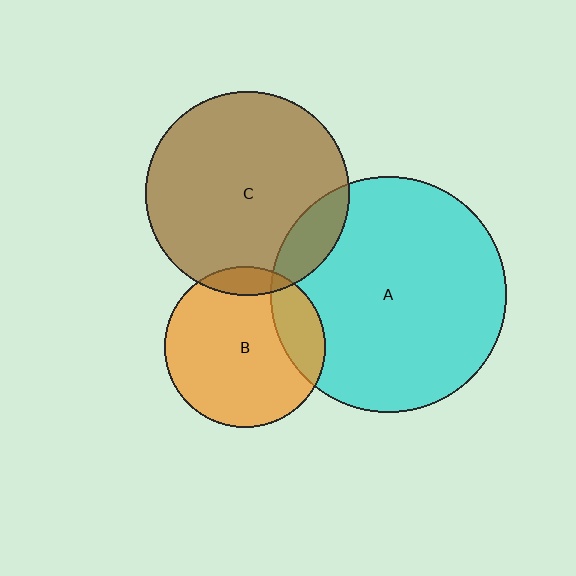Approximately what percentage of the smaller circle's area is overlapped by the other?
Approximately 15%.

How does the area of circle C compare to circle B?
Approximately 1.6 times.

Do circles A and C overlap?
Yes.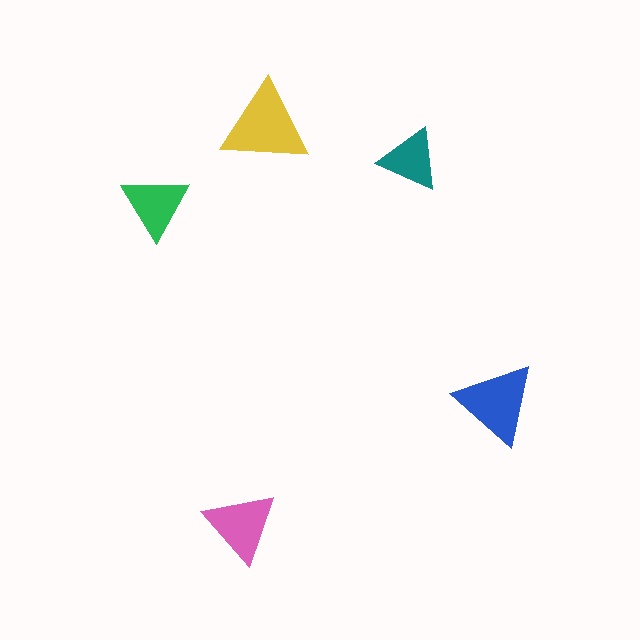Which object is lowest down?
The pink triangle is bottommost.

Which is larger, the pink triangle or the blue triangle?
The blue one.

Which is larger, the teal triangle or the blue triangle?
The blue one.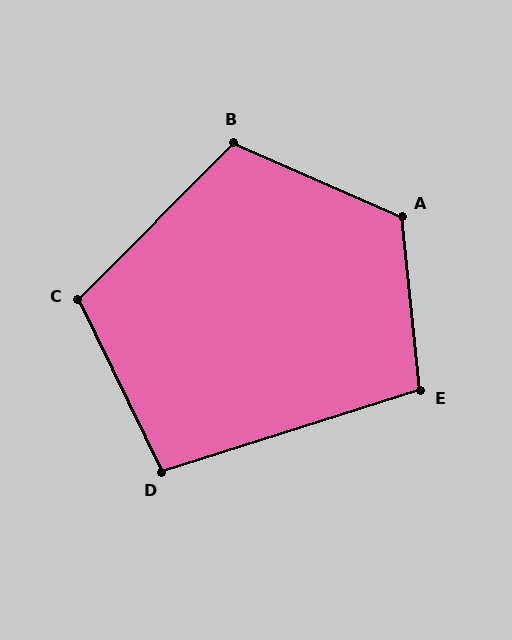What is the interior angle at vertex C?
Approximately 109 degrees (obtuse).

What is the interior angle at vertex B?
Approximately 111 degrees (obtuse).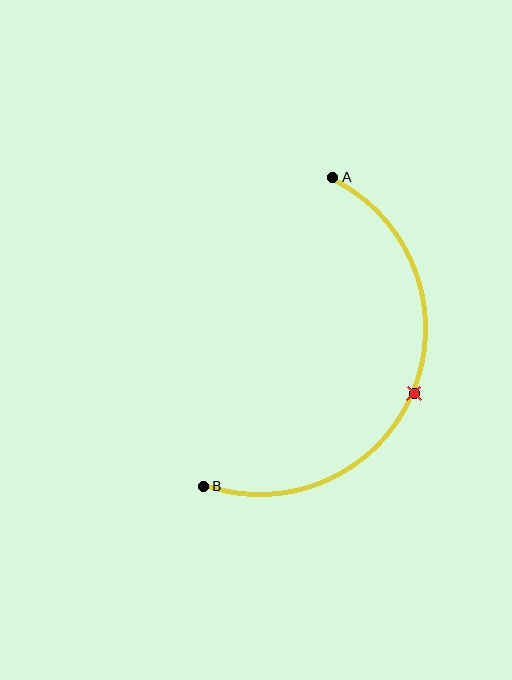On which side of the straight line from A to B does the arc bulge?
The arc bulges to the right of the straight line connecting A and B.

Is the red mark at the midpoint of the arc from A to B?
Yes. The red mark lies on the arc at equal arc-length from both A and B — it is the arc midpoint.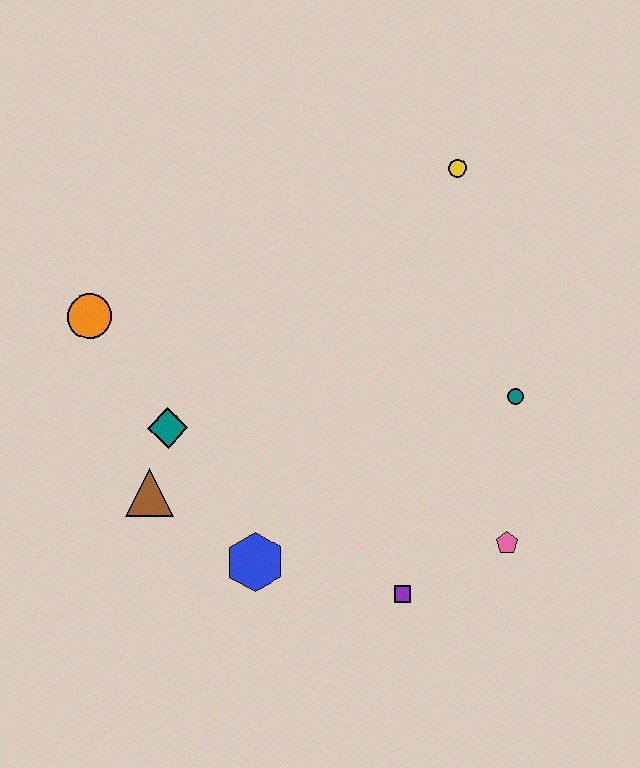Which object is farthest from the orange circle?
The pink pentagon is farthest from the orange circle.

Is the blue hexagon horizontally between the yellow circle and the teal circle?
No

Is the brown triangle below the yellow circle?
Yes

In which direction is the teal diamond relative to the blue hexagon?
The teal diamond is above the blue hexagon.